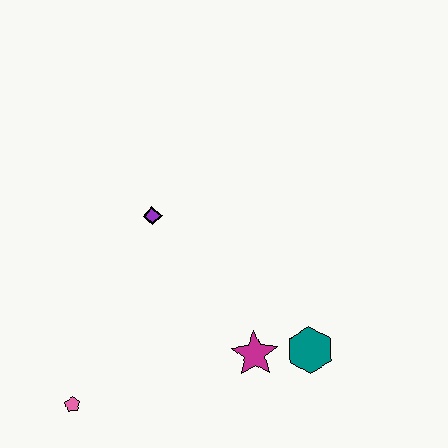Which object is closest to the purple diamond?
The magenta star is closest to the purple diamond.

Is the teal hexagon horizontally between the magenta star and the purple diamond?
No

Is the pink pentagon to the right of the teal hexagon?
No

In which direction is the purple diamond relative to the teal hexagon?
The purple diamond is to the left of the teal hexagon.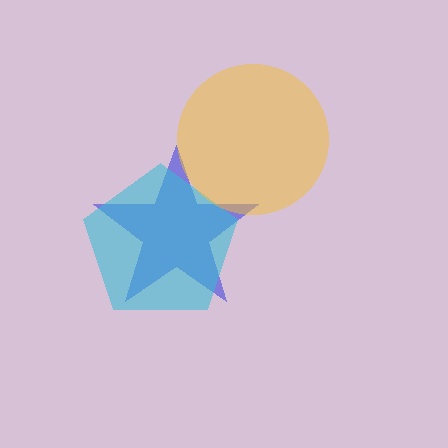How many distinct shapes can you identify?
There are 3 distinct shapes: a blue star, a cyan pentagon, a yellow circle.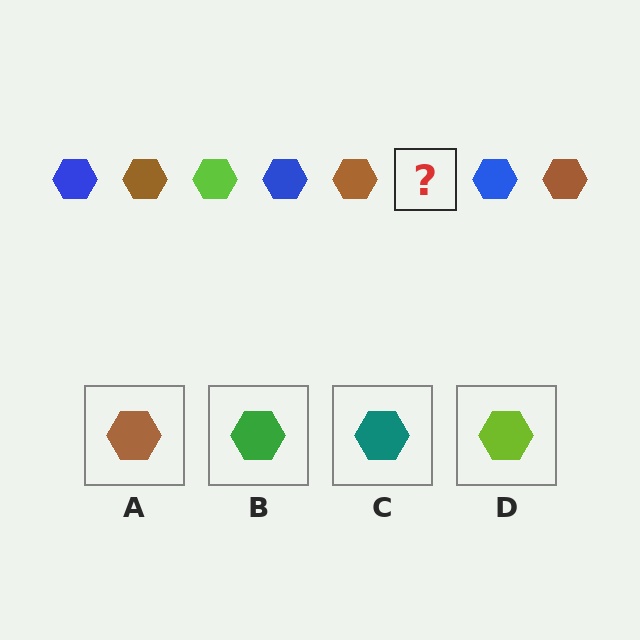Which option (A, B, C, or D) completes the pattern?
D.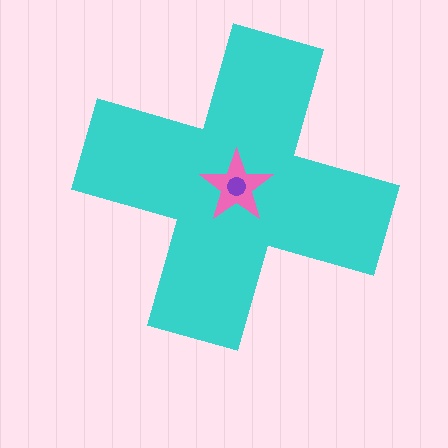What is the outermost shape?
The cyan cross.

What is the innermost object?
The purple circle.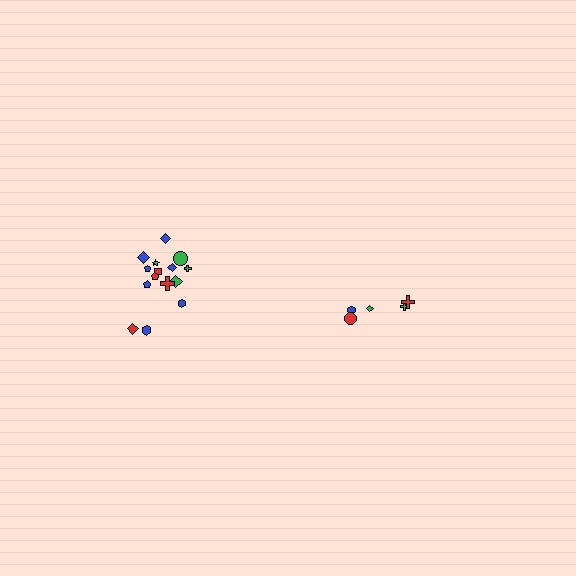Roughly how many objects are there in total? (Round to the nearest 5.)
Roughly 20 objects in total.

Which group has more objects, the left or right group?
The left group.